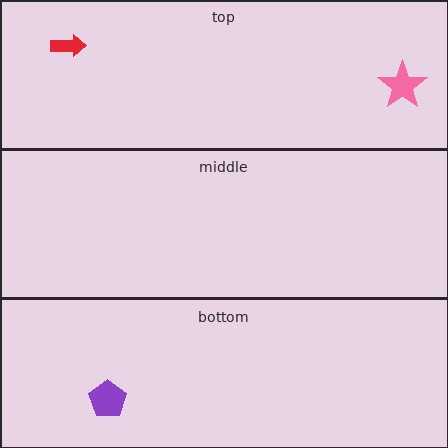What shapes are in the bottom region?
The purple pentagon.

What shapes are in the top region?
The pink star, the red arrow.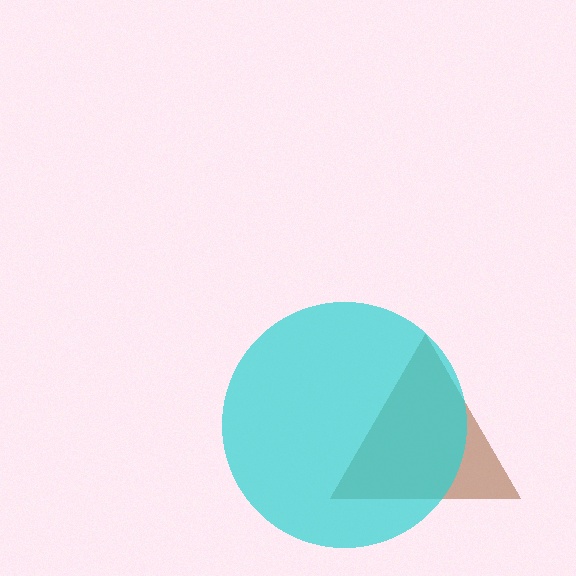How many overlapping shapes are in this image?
There are 2 overlapping shapes in the image.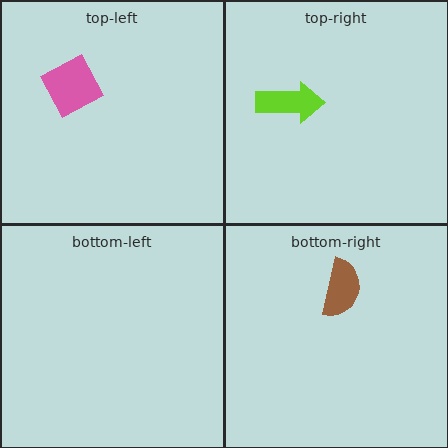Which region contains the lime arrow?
The top-right region.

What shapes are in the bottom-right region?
The brown semicircle.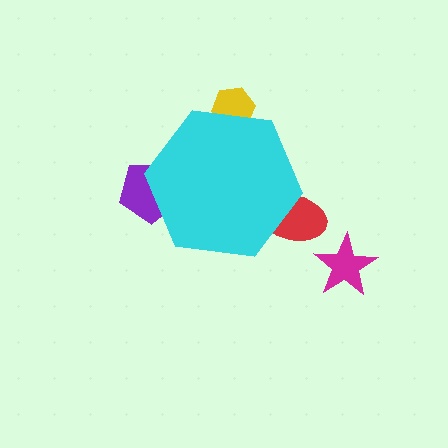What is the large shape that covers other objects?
A cyan hexagon.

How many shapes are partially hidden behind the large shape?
3 shapes are partially hidden.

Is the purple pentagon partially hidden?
Yes, the purple pentagon is partially hidden behind the cyan hexagon.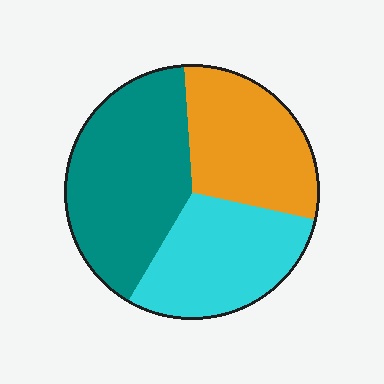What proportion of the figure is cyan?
Cyan takes up about one third (1/3) of the figure.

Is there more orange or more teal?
Teal.